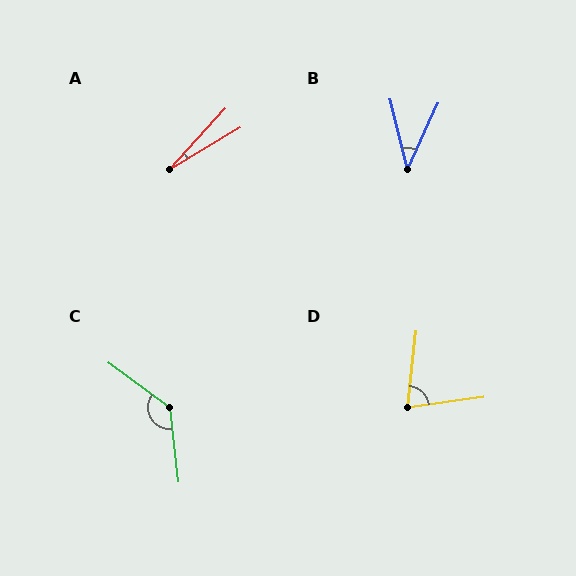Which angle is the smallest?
A, at approximately 17 degrees.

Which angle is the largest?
C, at approximately 132 degrees.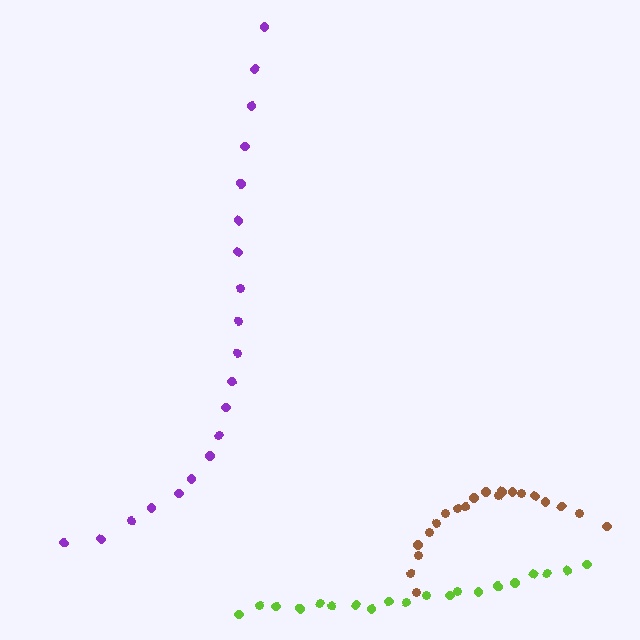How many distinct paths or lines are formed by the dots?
There are 3 distinct paths.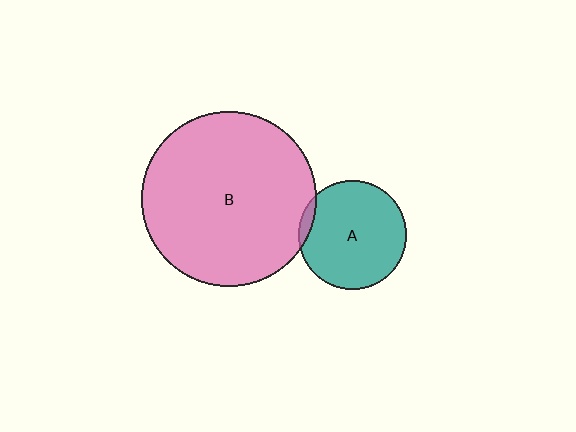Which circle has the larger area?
Circle B (pink).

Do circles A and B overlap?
Yes.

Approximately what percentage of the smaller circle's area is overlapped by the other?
Approximately 5%.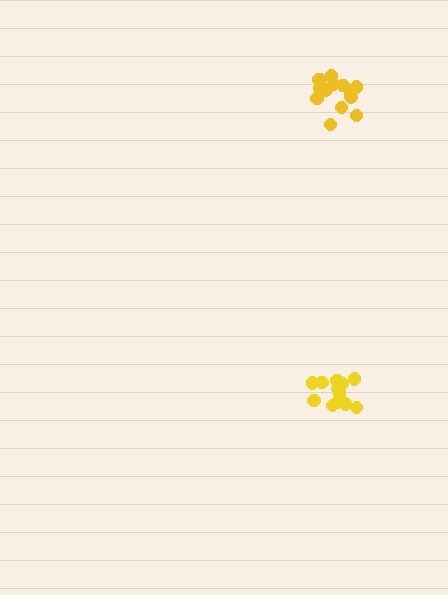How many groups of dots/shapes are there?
There are 2 groups.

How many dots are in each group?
Group 1: 13 dots, Group 2: 14 dots (27 total).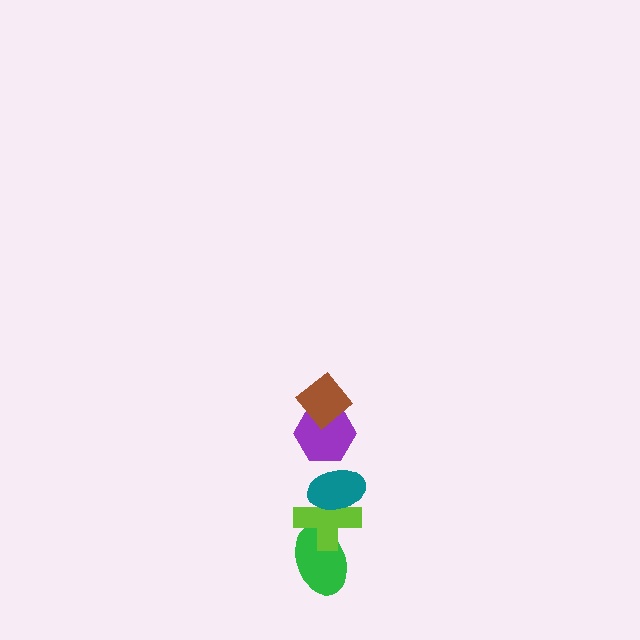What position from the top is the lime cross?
The lime cross is 4th from the top.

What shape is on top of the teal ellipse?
The purple hexagon is on top of the teal ellipse.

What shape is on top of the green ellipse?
The lime cross is on top of the green ellipse.